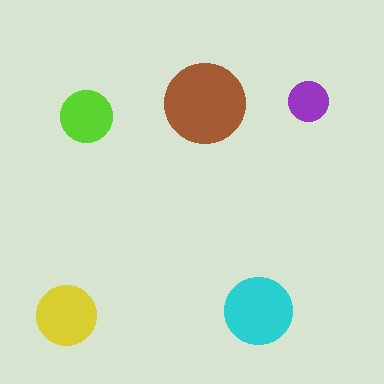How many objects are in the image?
There are 5 objects in the image.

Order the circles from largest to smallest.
the brown one, the cyan one, the yellow one, the lime one, the purple one.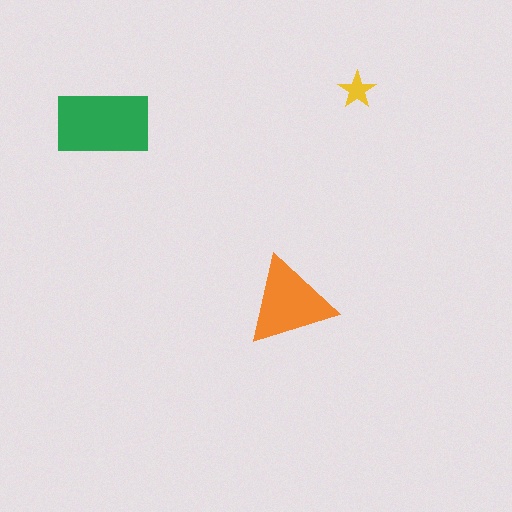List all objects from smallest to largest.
The yellow star, the orange triangle, the green rectangle.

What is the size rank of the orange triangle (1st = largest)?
2nd.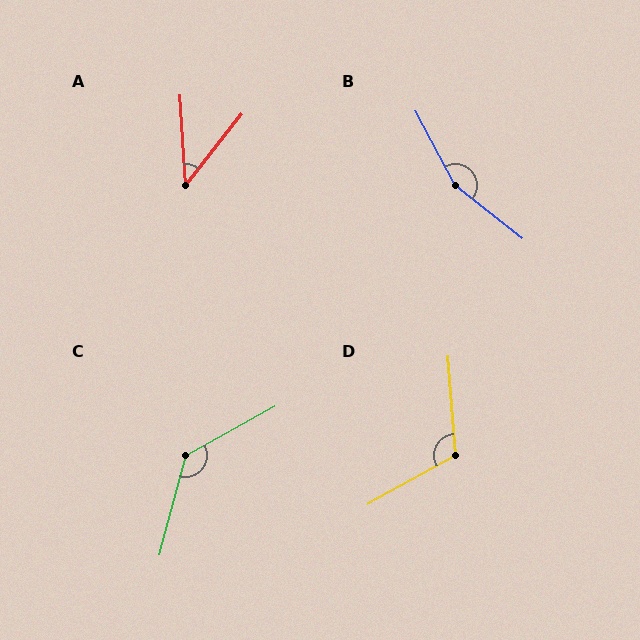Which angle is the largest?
B, at approximately 156 degrees.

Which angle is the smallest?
A, at approximately 42 degrees.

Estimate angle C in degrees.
Approximately 134 degrees.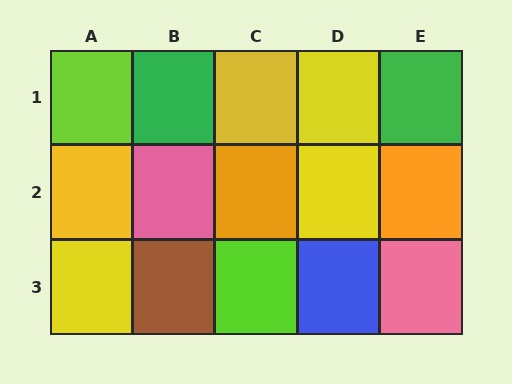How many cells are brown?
1 cell is brown.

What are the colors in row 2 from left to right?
Yellow, pink, orange, yellow, orange.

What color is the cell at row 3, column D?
Blue.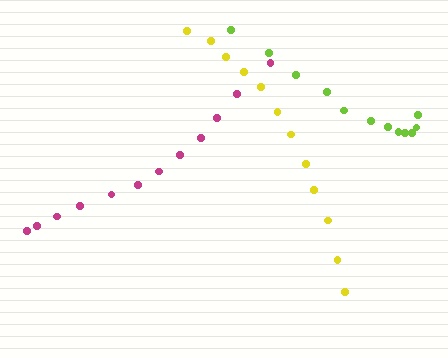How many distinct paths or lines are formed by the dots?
There are 3 distinct paths.